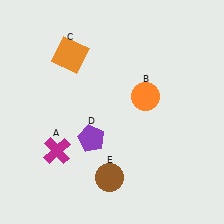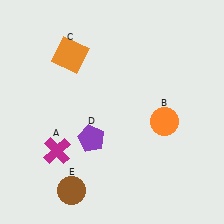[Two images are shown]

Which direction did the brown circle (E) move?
The brown circle (E) moved left.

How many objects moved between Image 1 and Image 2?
2 objects moved between the two images.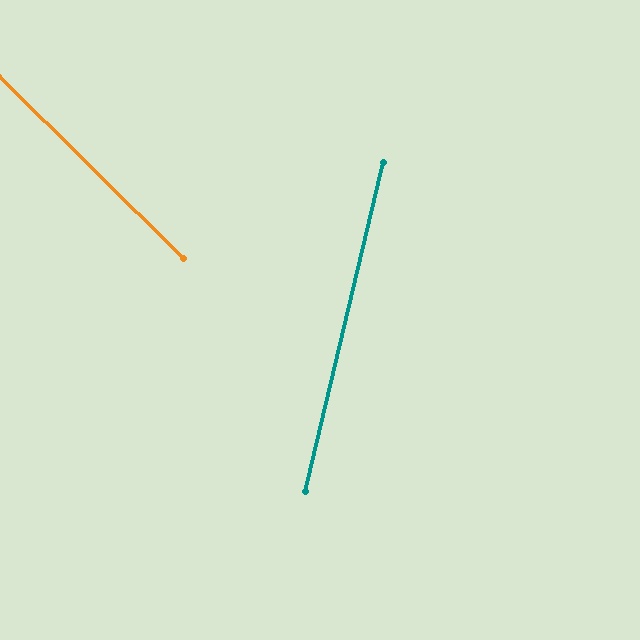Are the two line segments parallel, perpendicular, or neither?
Neither parallel nor perpendicular — they differ by about 59°.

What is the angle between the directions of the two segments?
Approximately 59 degrees.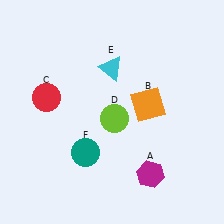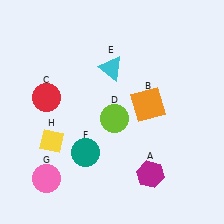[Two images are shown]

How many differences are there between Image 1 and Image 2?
There are 2 differences between the two images.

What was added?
A pink circle (G), a yellow diamond (H) were added in Image 2.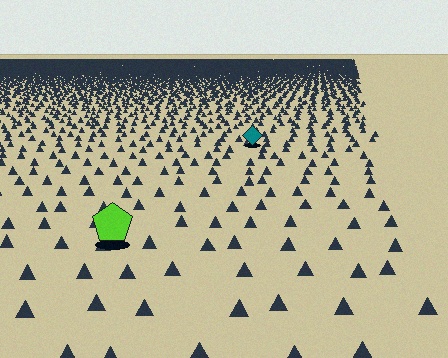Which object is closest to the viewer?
The lime pentagon is closest. The texture marks near it are larger and more spread out.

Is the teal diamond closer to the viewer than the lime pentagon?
No. The lime pentagon is closer — you can tell from the texture gradient: the ground texture is coarser near it.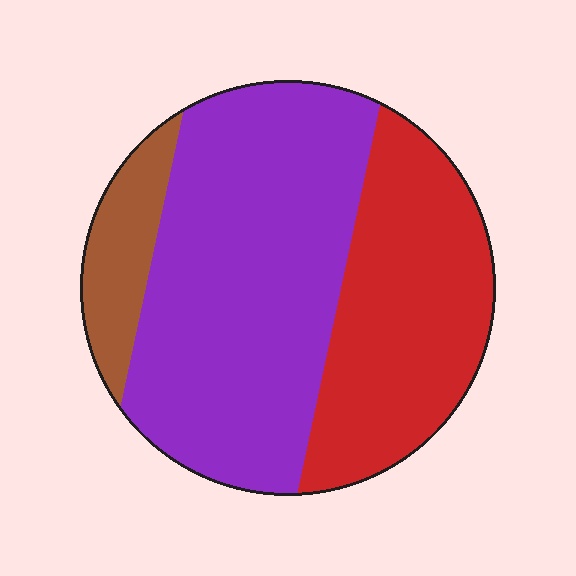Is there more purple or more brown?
Purple.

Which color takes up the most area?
Purple, at roughly 55%.